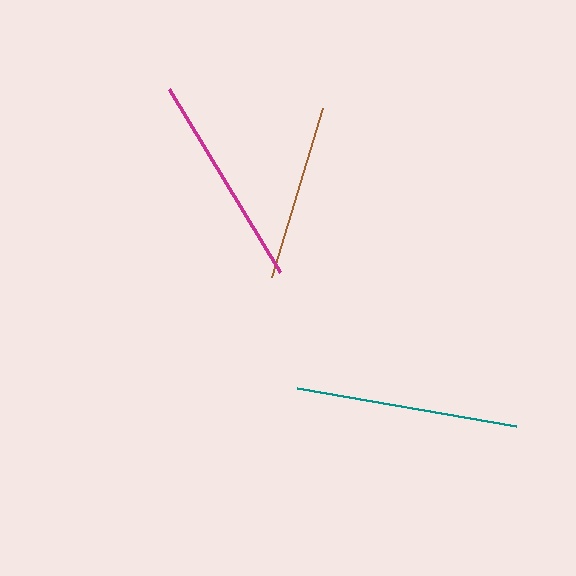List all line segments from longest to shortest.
From longest to shortest: teal, magenta, brown.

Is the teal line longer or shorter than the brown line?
The teal line is longer than the brown line.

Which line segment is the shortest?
The brown line is the shortest at approximately 176 pixels.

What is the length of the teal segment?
The teal segment is approximately 222 pixels long.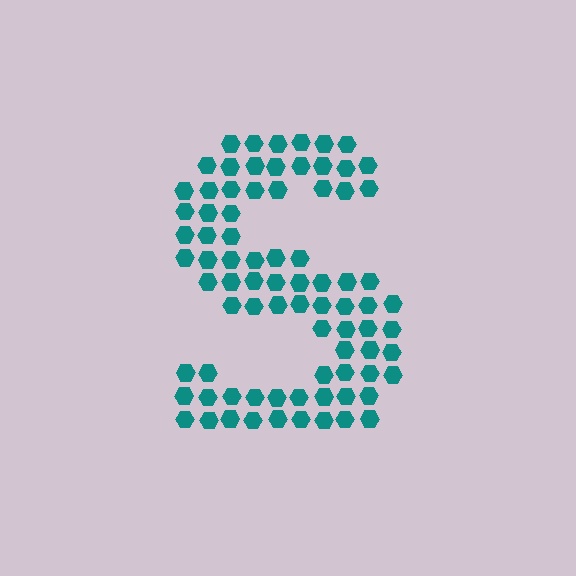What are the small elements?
The small elements are hexagons.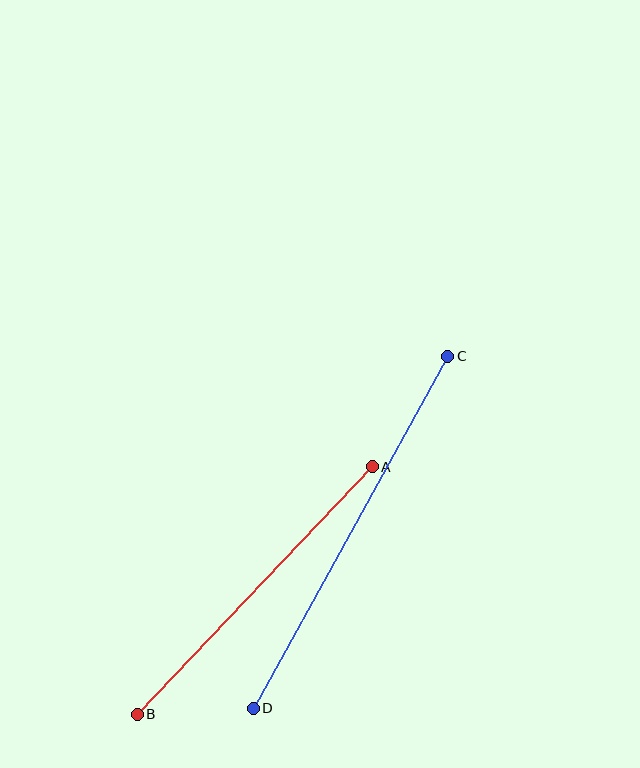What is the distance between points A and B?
The distance is approximately 341 pixels.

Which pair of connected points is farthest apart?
Points C and D are farthest apart.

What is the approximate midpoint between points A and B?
The midpoint is at approximately (255, 590) pixels.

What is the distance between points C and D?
The distance is approximately 402 pixels.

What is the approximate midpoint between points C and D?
The midpoint is at approximately (351, 532) pixels.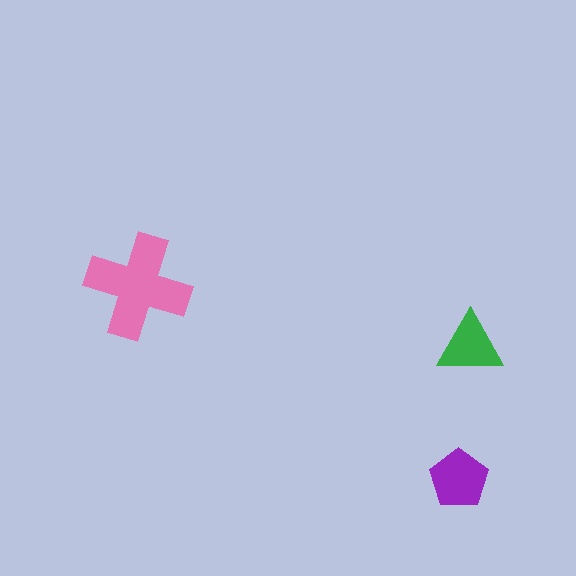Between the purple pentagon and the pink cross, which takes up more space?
The pink cross.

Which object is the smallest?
The green triangle.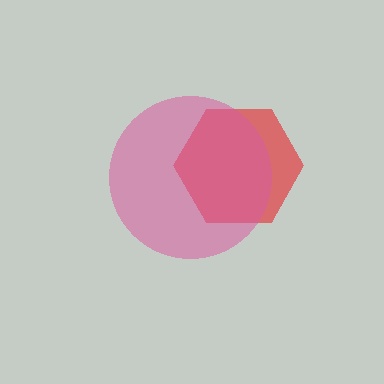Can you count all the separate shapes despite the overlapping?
Yes, there are 2 separate shapes.